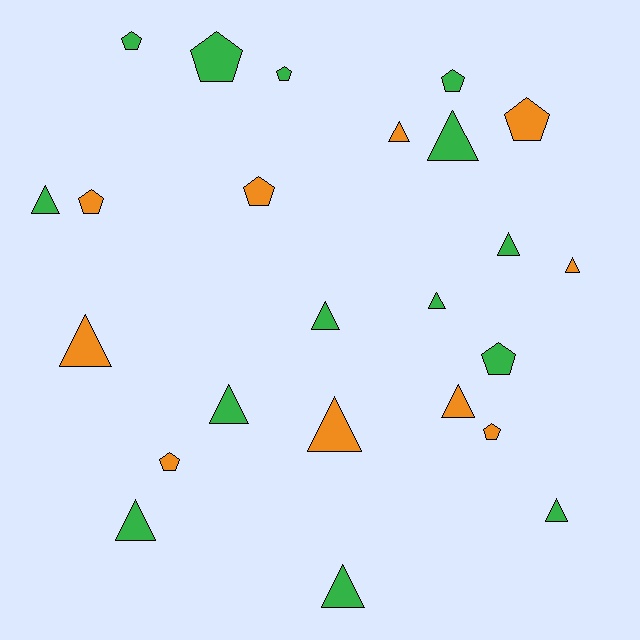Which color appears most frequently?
Green, with 14 objects.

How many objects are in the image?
There are 24 objects.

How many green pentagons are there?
There are 5 green pentagons.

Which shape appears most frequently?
Triangle, with 14 objects.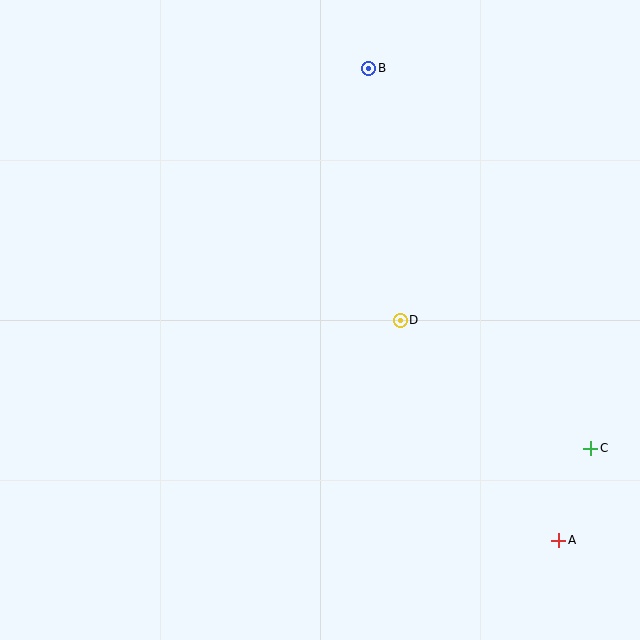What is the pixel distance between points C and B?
The distance between C and B is 440 pixels.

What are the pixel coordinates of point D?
Point D is at (400, 320).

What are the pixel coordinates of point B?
Point B is at (369, 68).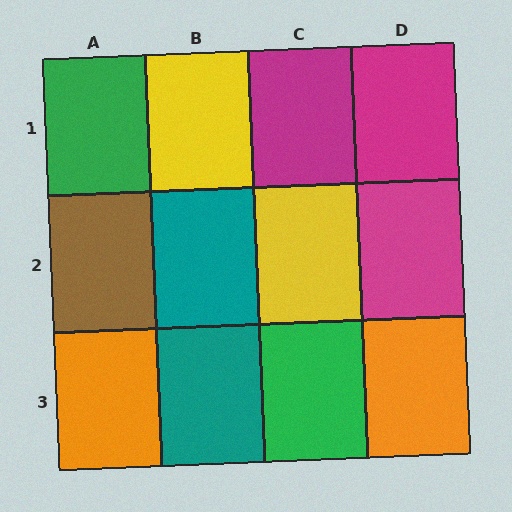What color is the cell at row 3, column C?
Green.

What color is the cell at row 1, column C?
Magenta.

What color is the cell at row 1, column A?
Green.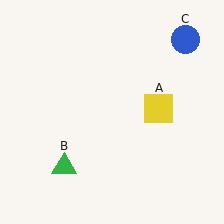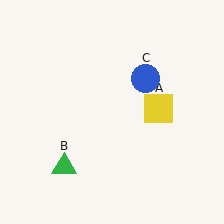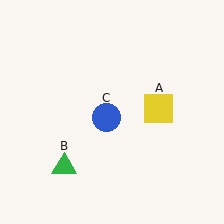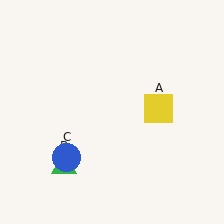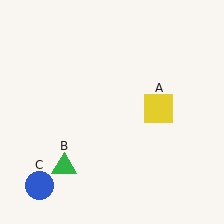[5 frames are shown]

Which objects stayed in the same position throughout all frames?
Yellow square (object A) and green triangle (object B) remained stationary.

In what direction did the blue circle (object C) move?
The blue circle (object C) moved down and to the left.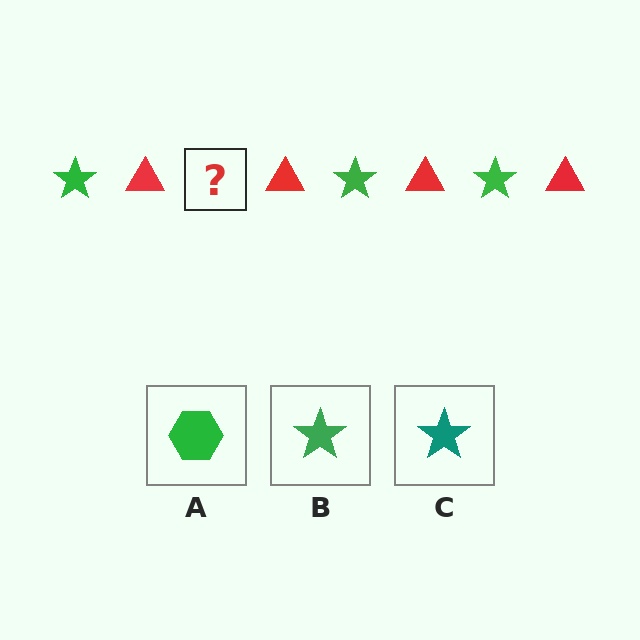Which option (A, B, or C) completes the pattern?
B.